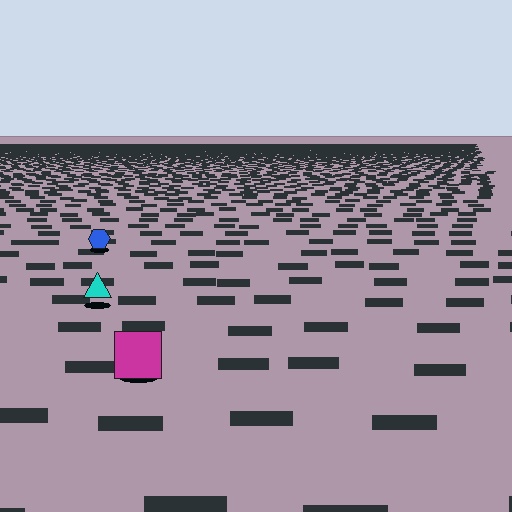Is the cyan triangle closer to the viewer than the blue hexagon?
Yes. The cyan triangle is closer — you can tell from the texture gradient: the ground texture is coarser near it.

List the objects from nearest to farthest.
From nearest to farthest: the magenta square, the cyan triangle, the blue hexagon.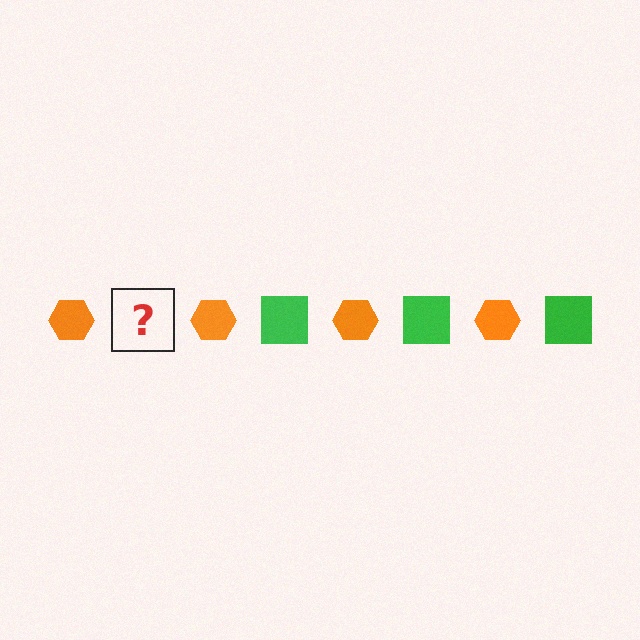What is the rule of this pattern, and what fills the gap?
The rule is that the pattern alternates between orange hexagon and green square. The gap should be filled with a green square.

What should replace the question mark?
The question mark should be replaced with a green square.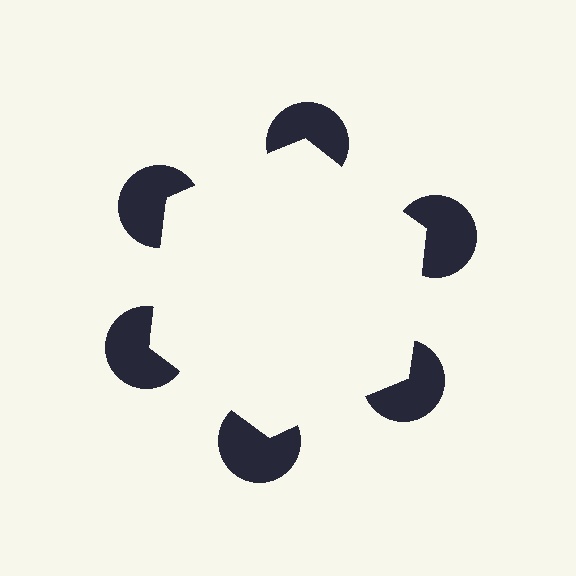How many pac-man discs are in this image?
There are 6 — one at each vertex of the illusory hexagon.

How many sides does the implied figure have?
6 sides.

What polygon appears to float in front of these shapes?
An illusory hexagon — its edges are inferred from the aligned wedge cuts in the pac-man discs, not physically drawn.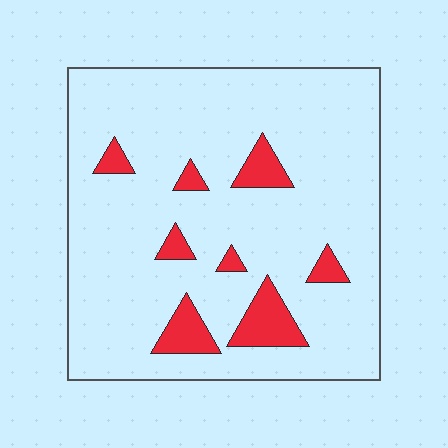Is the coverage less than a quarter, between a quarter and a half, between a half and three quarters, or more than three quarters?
Less than a quarter.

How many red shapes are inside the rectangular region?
8.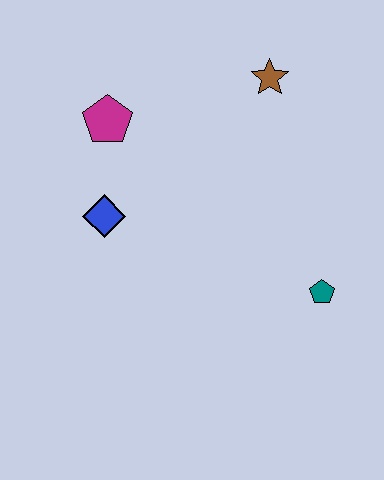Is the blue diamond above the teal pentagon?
Yes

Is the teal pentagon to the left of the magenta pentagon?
No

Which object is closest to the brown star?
The magenta pentagon is closest to the brown star.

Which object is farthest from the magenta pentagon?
The teal pentagon is farthest from the magenta pentagon.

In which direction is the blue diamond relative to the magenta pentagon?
The blue diamond is below the magenta pentagon.